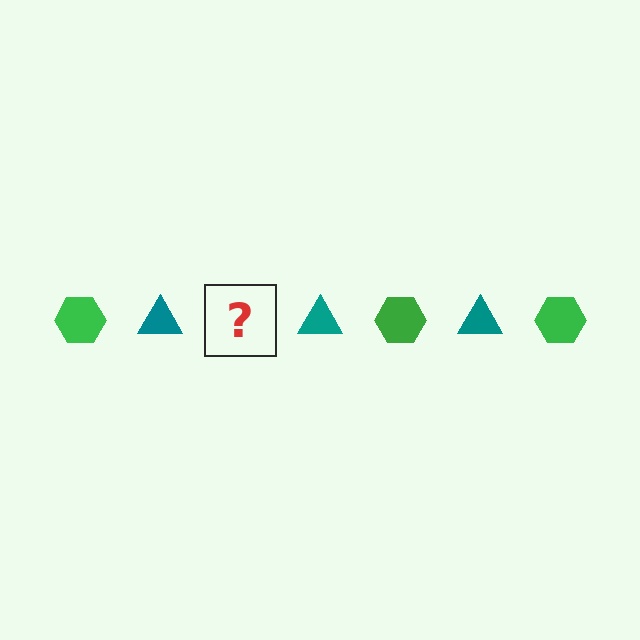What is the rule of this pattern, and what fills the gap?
The rule is that the pattern alternates between green hexagon and teal triangle. The gap should be filled with a green hexagon.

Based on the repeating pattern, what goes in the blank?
The blank should be a green hexagon.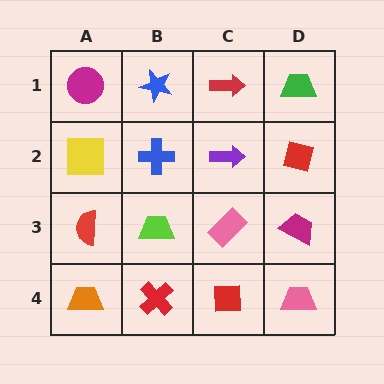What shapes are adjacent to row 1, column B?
A blue cross (row 2, column B), a magenta circle (row 1, column A), a red arrow (row 1, column C).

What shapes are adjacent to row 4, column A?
A red semicircle (row 3, column A), a red cross (row 4, column B).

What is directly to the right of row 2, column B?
A purple arrow.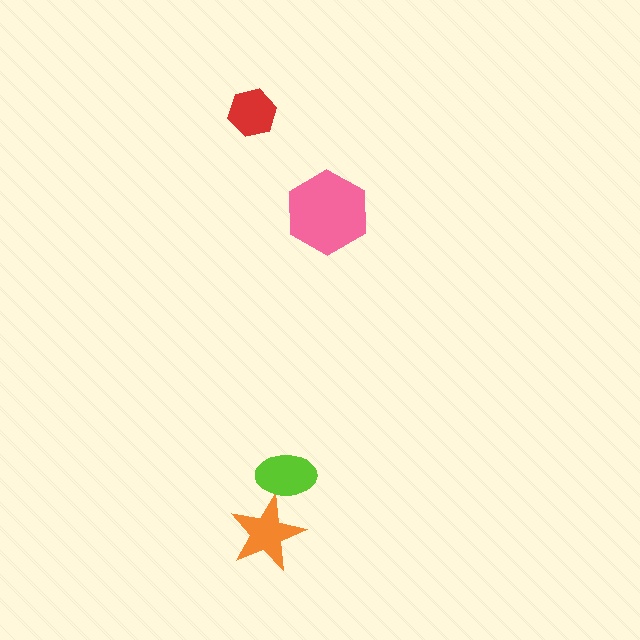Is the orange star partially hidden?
Yes, it is partially covered by another shape.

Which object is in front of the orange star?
The lime ellipse is in front of the orange star.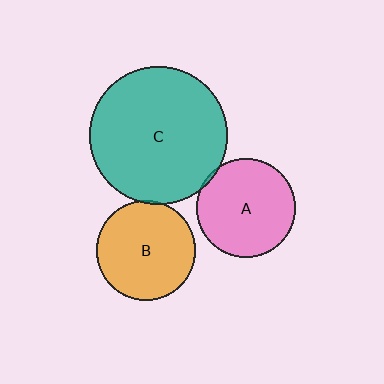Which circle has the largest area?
Circle C (teal).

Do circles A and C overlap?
Yes.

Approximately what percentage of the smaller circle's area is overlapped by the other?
Approximately 5%.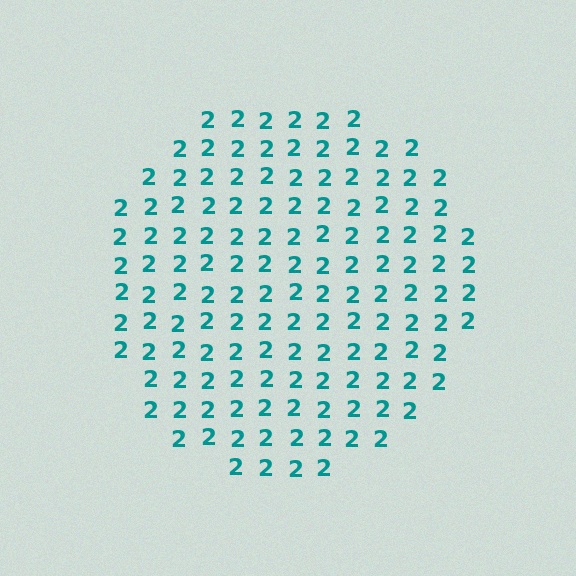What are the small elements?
The small elements are digit 2's.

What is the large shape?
The large shape is a circle.